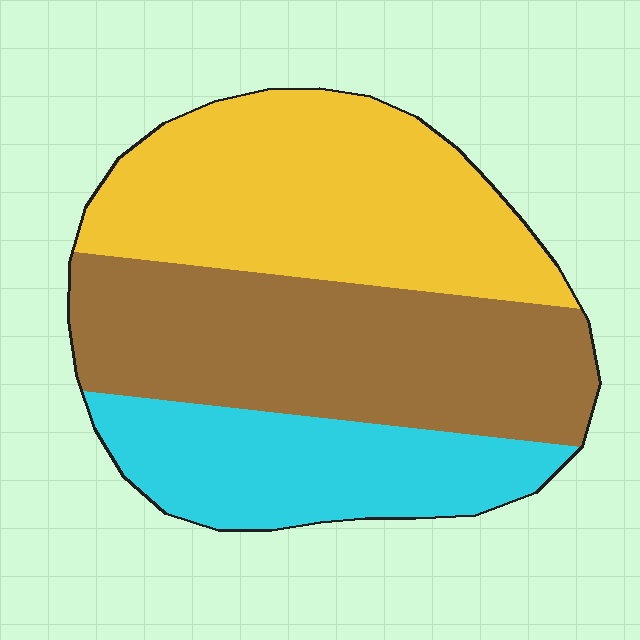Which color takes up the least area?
Cyan, at roughly 25%.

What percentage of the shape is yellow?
Yellow covers 38% of the shape.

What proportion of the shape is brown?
Brown takes up between a third and a half of the shape.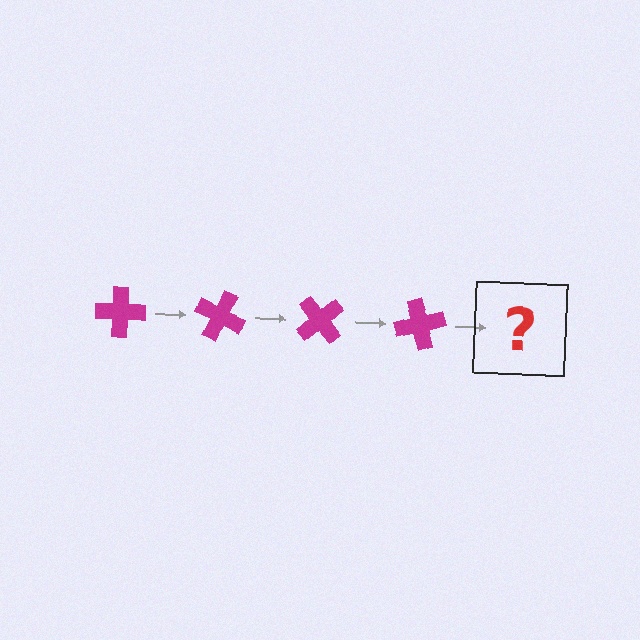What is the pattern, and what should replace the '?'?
The pattern is that the cross rotates 25 degrees each step. The '?' should be a magenta cross rotated 100 degrees.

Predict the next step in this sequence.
The next step is a magenta cross rotated 100 degrees.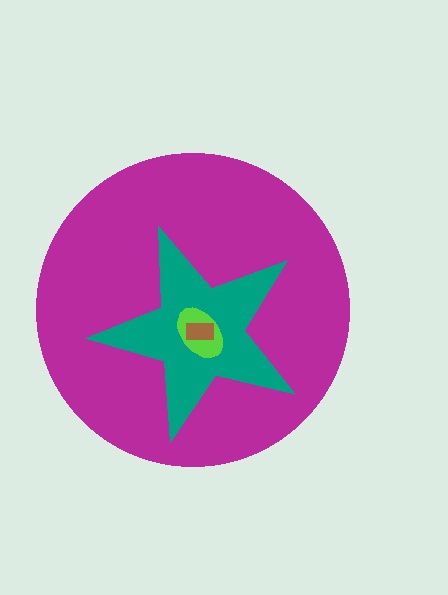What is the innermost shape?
The brown rectangle.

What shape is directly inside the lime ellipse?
The brown rectangle.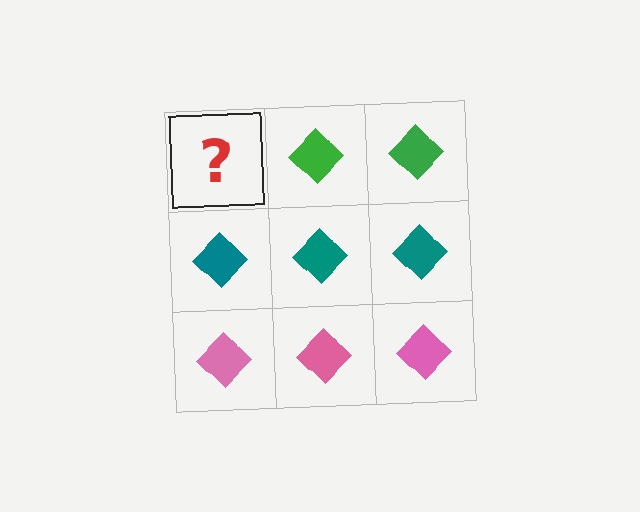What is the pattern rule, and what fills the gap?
The rule is that each row has a consistent color. The gap should be filled with a green diamond.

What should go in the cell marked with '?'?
The missing cell should contain a green diamond.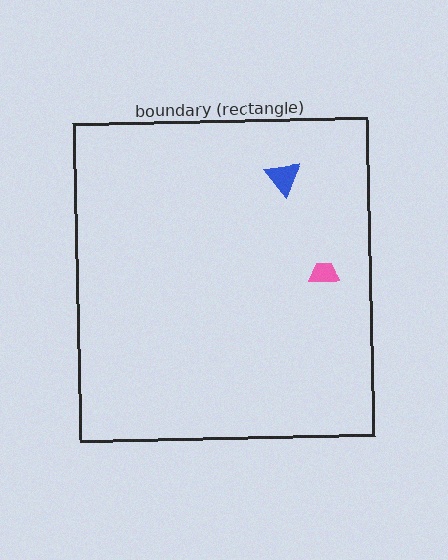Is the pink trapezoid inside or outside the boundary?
Inside.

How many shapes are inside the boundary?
2 inside, 0 outside.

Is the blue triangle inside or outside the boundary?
Inside.